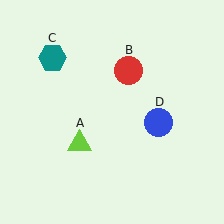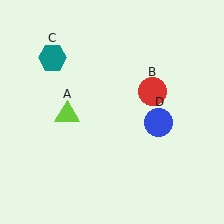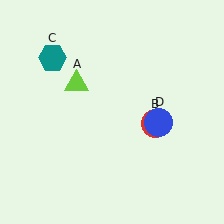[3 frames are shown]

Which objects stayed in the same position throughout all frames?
Teal hexagon (object C) and blue circle (object D) remained stationary.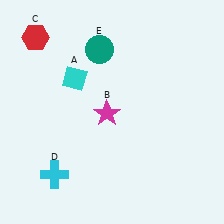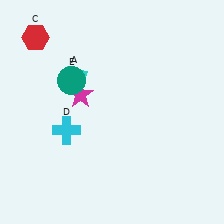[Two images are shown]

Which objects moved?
The objects that moved are: the magenta star (B), the cyan cross (D), the teal circle (E).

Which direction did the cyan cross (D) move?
The cyan cross (D) moved up.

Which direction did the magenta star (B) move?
The magenta star (B) moved left.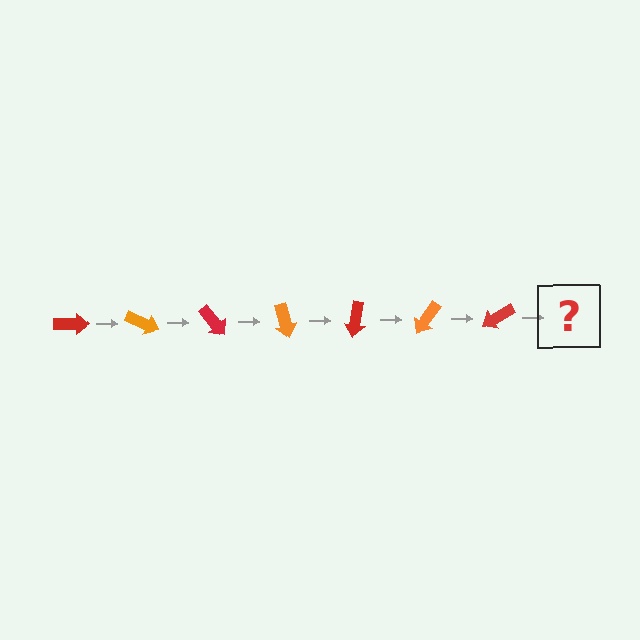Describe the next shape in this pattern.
It should be an orange arrow, rotated 175 degrees from the start.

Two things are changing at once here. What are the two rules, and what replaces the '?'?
The two rules are that it rotates 25 degrees each step and the color cycles through red and orange. The '?' should be an orange arrow, rotated 175 degrees from the start.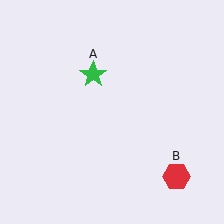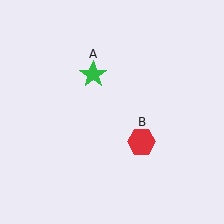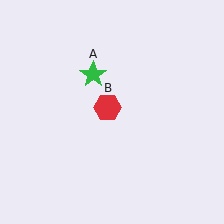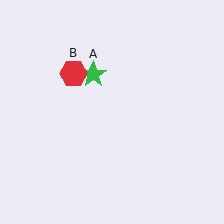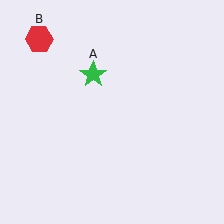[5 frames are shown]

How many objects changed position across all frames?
1 object changed position: red hexagon (object B).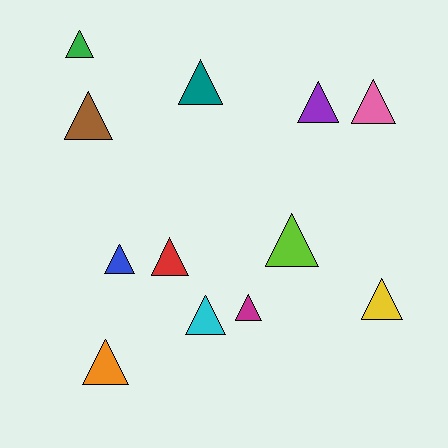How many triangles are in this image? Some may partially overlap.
There are 12 triangles.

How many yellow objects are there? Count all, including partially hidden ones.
There is 1 yellow object.